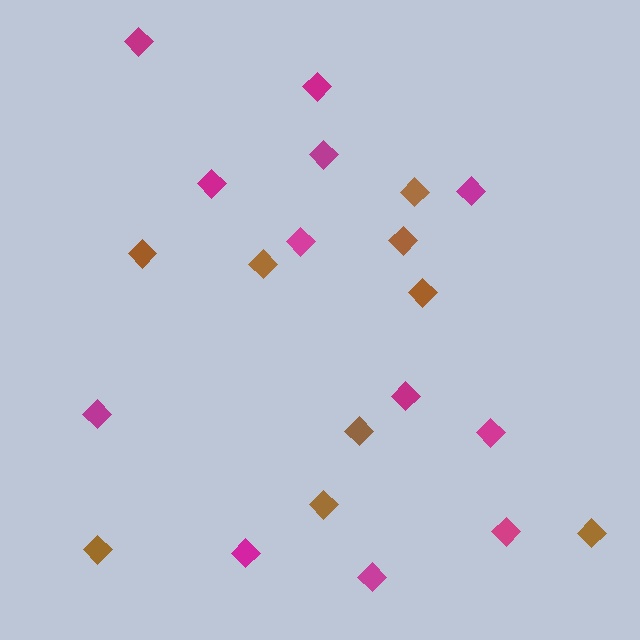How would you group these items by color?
There are 2 groups: one group of brown diamonds (9) and one group of magenta diamonds (12).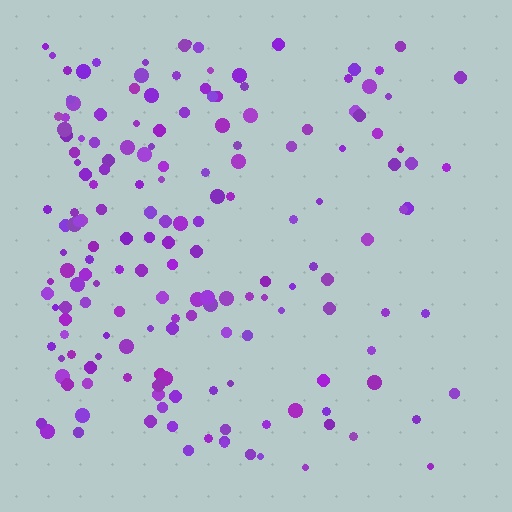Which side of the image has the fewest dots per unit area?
The right.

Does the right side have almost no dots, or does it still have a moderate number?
Still a moderate number, just noticeably fewer than the left.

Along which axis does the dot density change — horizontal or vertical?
Horizontal.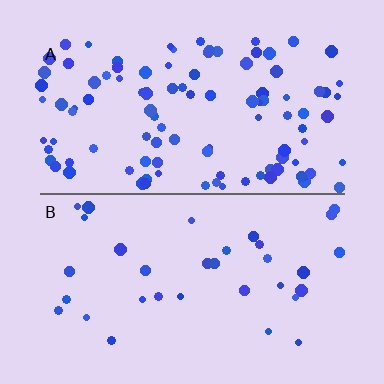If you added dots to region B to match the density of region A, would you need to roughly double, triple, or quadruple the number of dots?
Approximately triple.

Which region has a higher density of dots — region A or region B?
A (the top).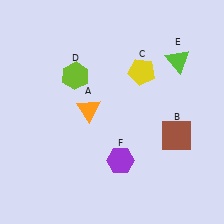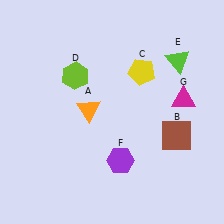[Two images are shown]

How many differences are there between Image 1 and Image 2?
There is 1 difference between the two images.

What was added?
A magenta triangle (G) was added in Image 2.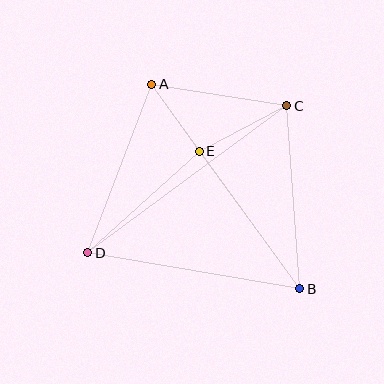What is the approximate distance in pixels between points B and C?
The distance between B and C is approximately 184 pixels.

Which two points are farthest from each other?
Points A and B are farthest from each other.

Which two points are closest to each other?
Points A and E are closest to each other.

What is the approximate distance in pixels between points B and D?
The distance between B and D is approximately 215 pixels.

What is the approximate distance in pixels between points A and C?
The distance between A and C is approximately 137 pixels.